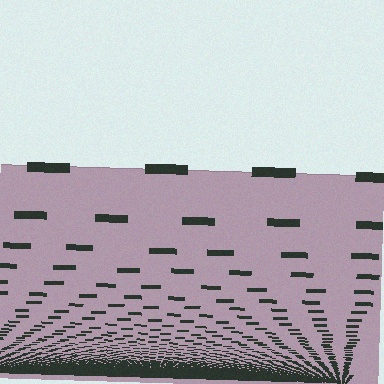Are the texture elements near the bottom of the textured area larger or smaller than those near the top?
Smaller. The gradient is inverted — elements near the bottom are smaller and denser.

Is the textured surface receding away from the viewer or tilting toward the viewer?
The surface appears to tilt toward the viewer. Texture elements get larger and sparser toward the top.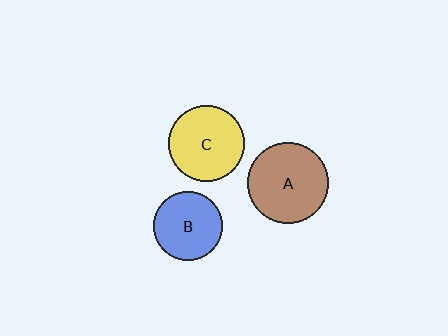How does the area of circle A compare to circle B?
Approximately 1.4 times.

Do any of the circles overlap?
No, none of the circles overlap.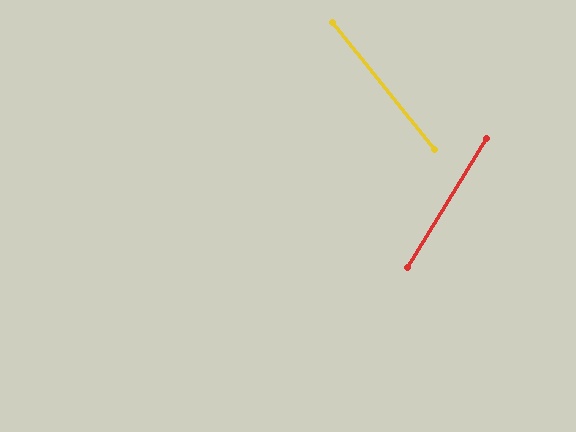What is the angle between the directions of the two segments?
Approximately 70 degrees.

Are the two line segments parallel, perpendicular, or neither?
Neither parallel nor perpendicular — they differ by about 70°.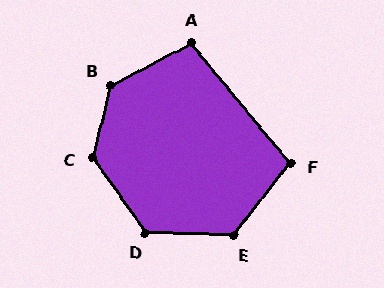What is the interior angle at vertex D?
Approximately 127 degrees (obtuse).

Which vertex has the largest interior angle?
B, at approximately 131 degrees.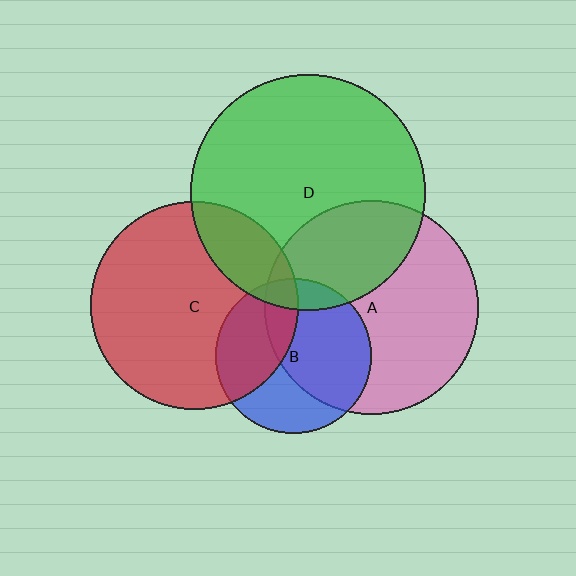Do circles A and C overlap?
Yes.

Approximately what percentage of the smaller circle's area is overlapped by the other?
Approximately 10%.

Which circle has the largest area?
Circle D (green).